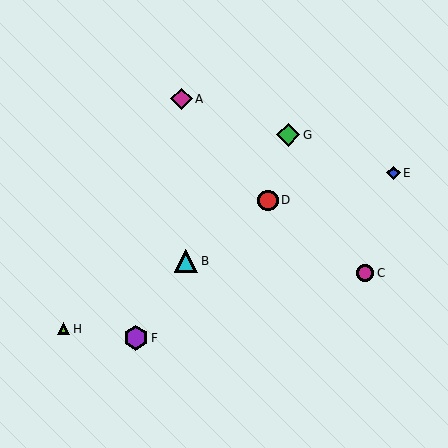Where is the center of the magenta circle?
The center of the magenta circle is at (365, 273).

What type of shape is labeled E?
Shape E is a blue diamond.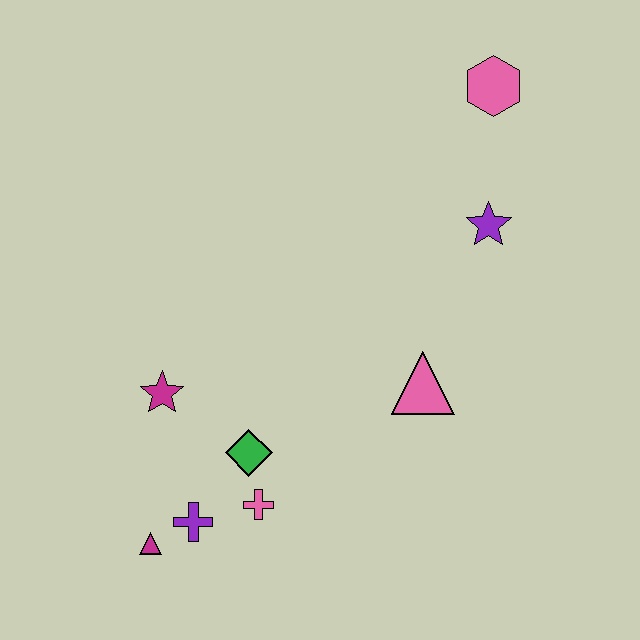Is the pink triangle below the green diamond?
No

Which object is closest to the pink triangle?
The purple star is closest to the pink triangle.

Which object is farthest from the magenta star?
The pink hexagon is farthest from the magenta star.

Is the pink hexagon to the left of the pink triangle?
No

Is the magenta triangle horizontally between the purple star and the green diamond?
No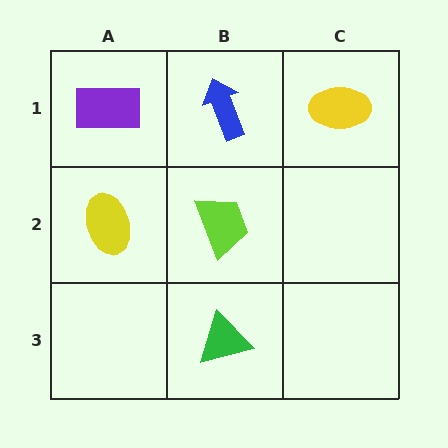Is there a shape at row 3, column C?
No, that cell is empty.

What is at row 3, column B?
A green triangle.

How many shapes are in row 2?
2 shapes.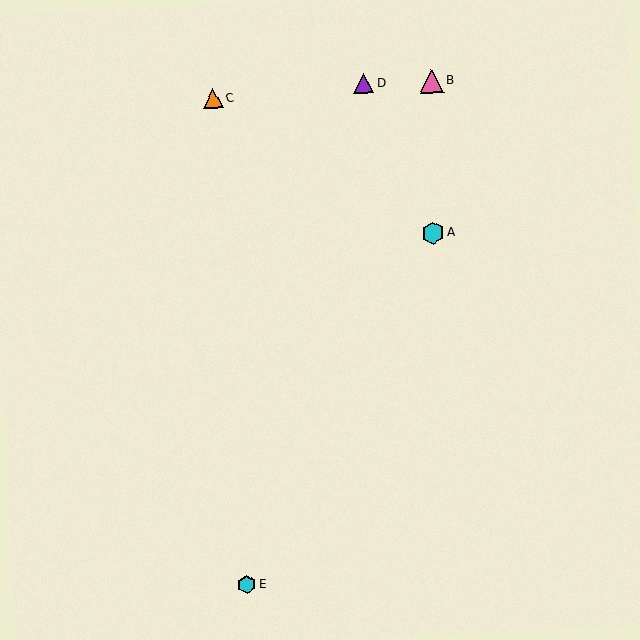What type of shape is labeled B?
Shape B is a pink triangle.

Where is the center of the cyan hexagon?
The center of the cyan hexagon is at (247, 584).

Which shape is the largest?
The pink triangle (labeled B) is the largest.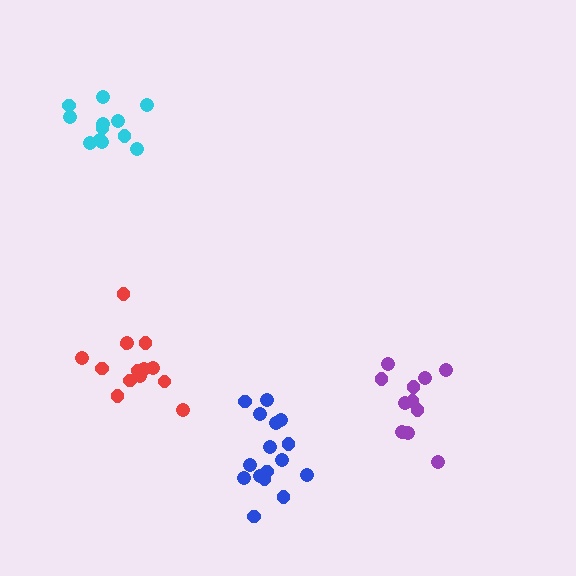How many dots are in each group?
Group 1: 16 dots, Group 2: 14 dots, Group 3: 12 dots, Group 4: 11 dots (53 total).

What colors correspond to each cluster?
The clusters are colored: blue, red, cyan, purple.